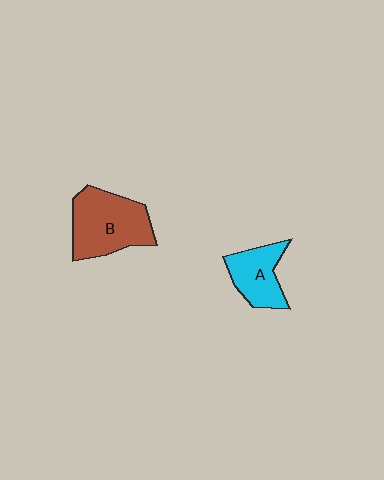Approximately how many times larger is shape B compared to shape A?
Approximately 1.6 times.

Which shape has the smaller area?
Shape A (cyan).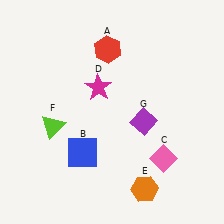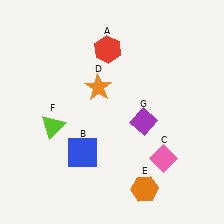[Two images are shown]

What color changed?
The star (D) changed from magenta in Image 1 to orange in Image 2.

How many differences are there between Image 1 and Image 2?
There is 1 difference between the two images.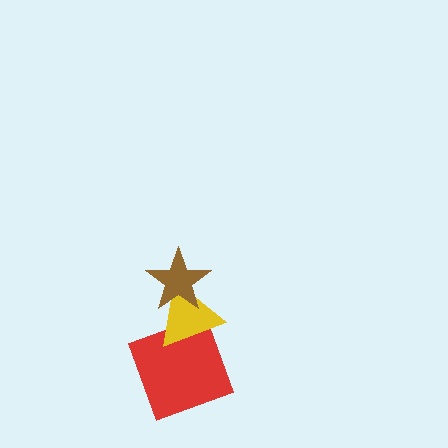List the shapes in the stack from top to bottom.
From top to bottom: the brown star, the yellow triangle, the red square.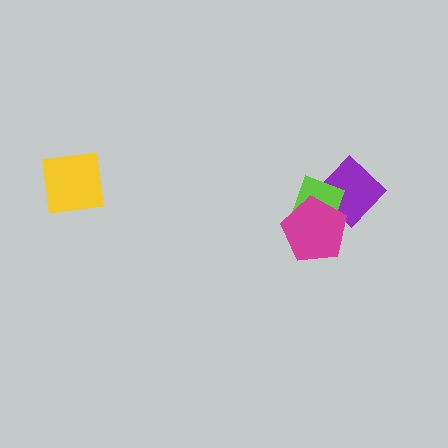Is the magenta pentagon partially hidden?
No, no other shape covers it.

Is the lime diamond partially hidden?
Yes, it is partially covered by another shape.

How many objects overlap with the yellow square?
0 objects overlap with the yellow square.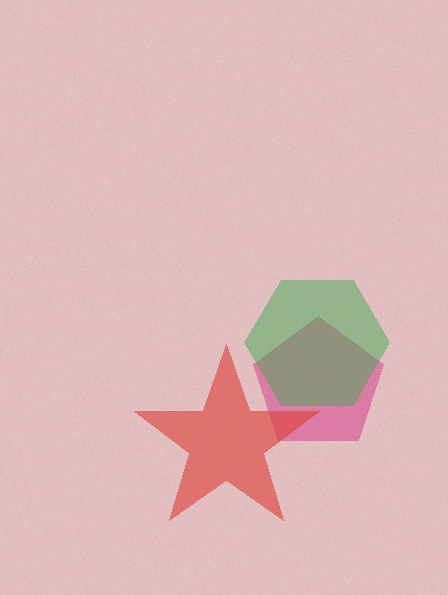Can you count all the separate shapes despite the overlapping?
Yes, there are 3 separate shapes.